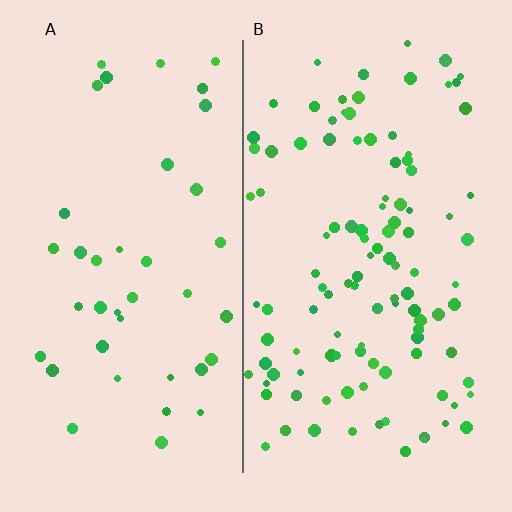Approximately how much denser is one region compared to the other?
Approximately 2.7× — region B over region A.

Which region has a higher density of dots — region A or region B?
B (the right).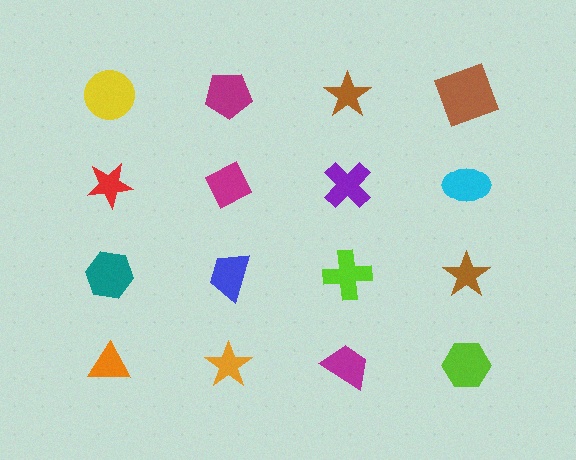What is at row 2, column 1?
A red star.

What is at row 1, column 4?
A brown square.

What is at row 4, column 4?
A lime hexagon.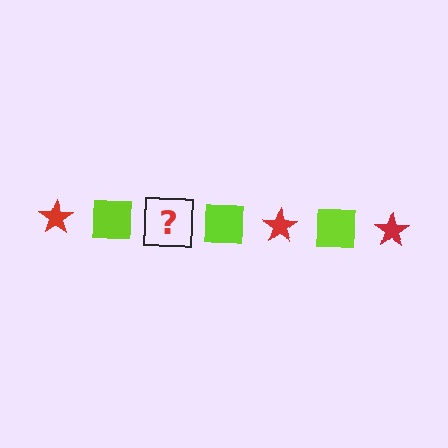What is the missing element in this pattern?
The missing element is a red star.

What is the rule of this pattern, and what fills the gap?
The rule is that the pattern alternates between red star and lime square. The gap should be filled with a red star.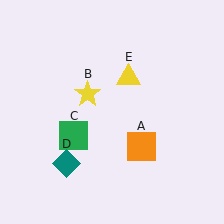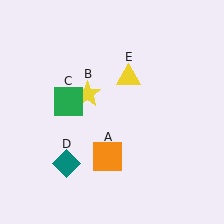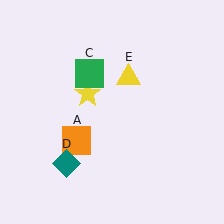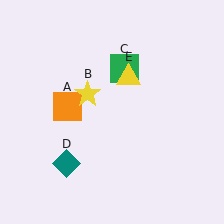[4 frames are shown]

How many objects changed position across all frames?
2 objects changed position: orange square (object A), green square (object C).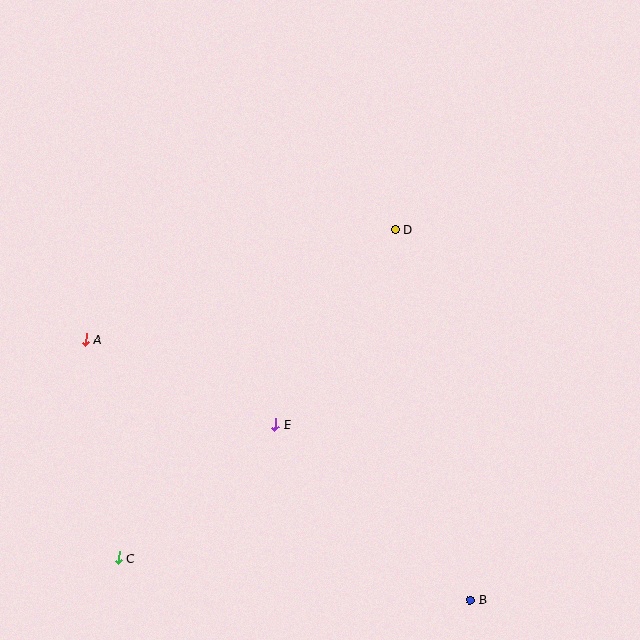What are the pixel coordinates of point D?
Point D is at (395, 229).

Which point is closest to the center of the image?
Point E at (275, 425) is closest to the center.